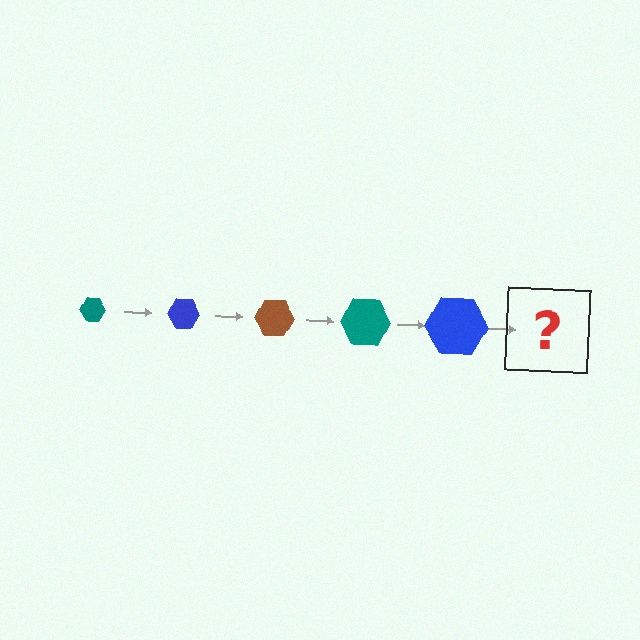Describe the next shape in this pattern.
It should be a brown hexagon, larger than the previous one.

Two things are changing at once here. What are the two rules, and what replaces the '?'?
The two rules are that the hexagon grows larger each step and the color cycles through teal, blue, and brown. The '?' should be a brown hexagon, larger than the previous one.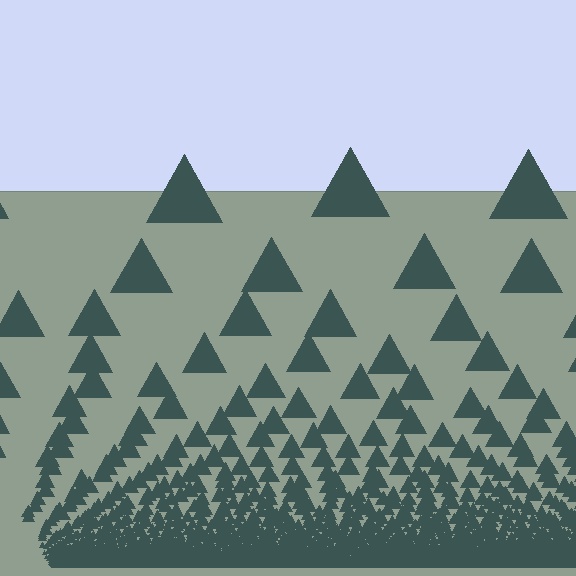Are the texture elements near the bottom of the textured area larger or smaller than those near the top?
Smaller. The gradient is inverted — elements near the bottom are smaller and denser.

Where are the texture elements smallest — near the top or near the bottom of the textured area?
Near the bottom.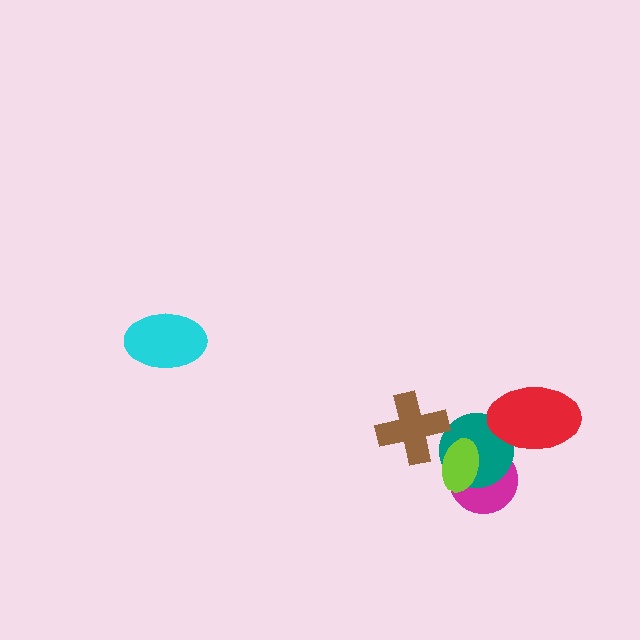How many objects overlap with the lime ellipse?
2 objects overlap with the lime ellipse.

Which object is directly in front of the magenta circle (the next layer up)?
The teal circle is directly in front of the magenta circle.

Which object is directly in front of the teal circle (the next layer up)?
The lime ellipse is directly in front of the teal circle.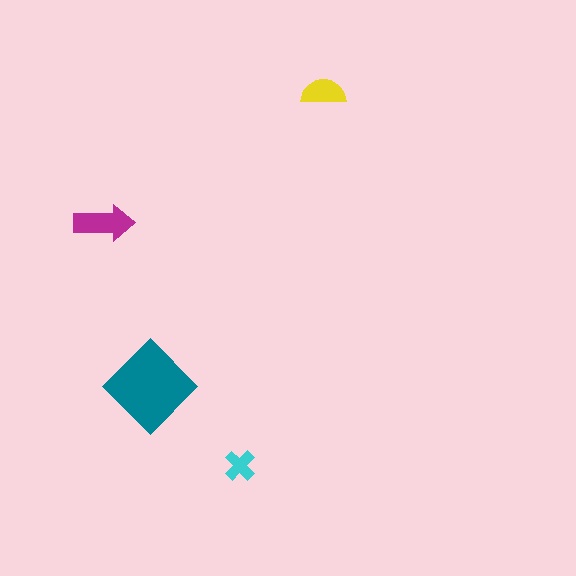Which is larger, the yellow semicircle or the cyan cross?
The yellow semicircle.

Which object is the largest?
The teal diamond.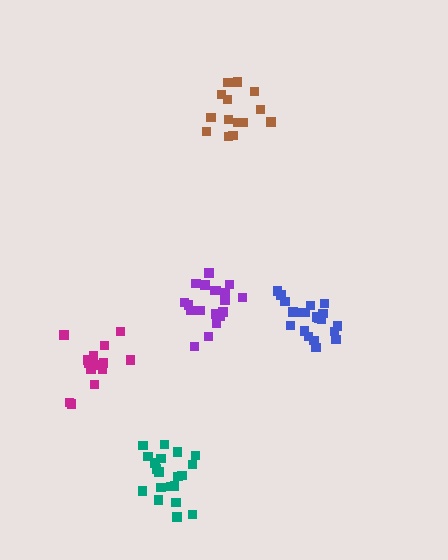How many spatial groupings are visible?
There are 5 spatial groupings.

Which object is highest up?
The brown cluster is topmost.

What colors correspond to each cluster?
The clusters are colored: teal, blue, purple, brown, magenta.